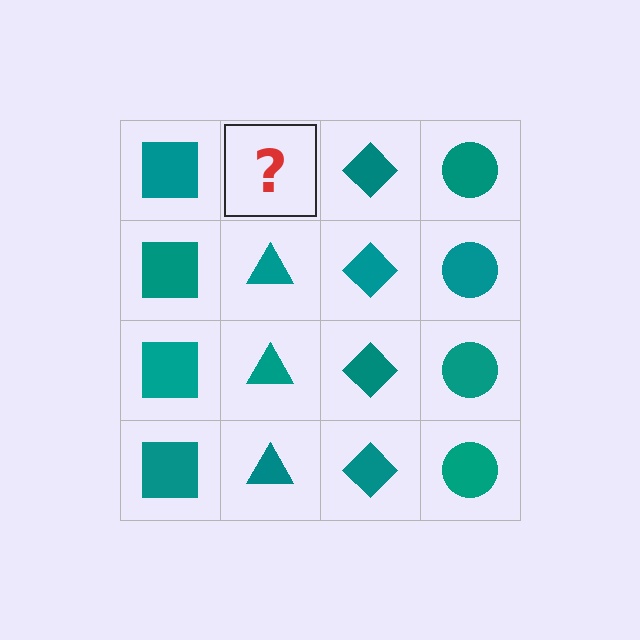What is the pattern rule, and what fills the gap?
The rule is that each column has a consistent shape. The gap should be filled with a teal triangle.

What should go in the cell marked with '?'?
The missing cell should contain a teal triangle.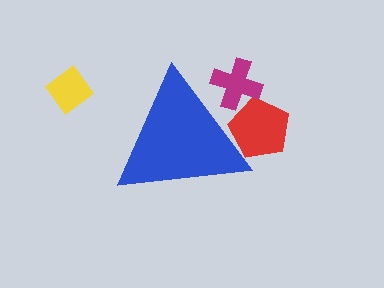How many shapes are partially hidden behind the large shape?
2 shapes are partially hidden.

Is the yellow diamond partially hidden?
No, the yellow diamond is fully visible.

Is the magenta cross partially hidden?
Yes, the magenta cross is partially hidden behind the blue triangle.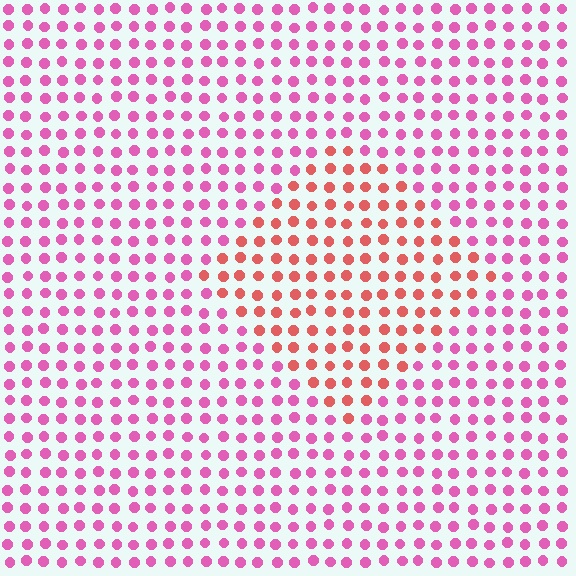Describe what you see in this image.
The image is filled with small pink elements in a uniform arrangement. A diamond-shaped region is visible where the elements are tinted to a slightly different hue, forming a subtle color boundary.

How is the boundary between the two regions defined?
The boundary is defined purely by a slight shift in hue (about 39 degrees). Spacing, size, and orientation are identical on both sides.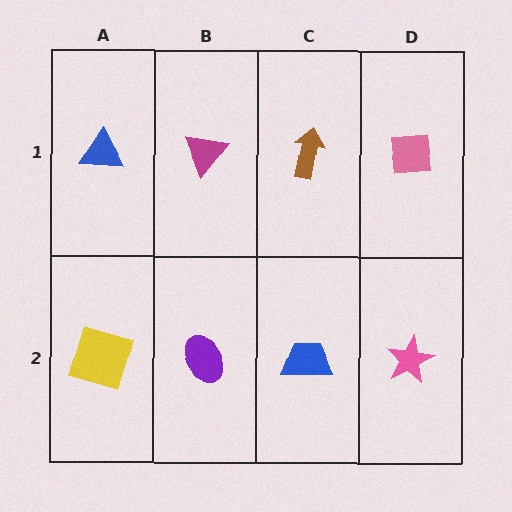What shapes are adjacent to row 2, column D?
A pink square (row 1, column D), a blue trapezoid (row 2, column C).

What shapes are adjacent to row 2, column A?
A blue triangle (row 1, column A), a purple ellipse (row 2, column B).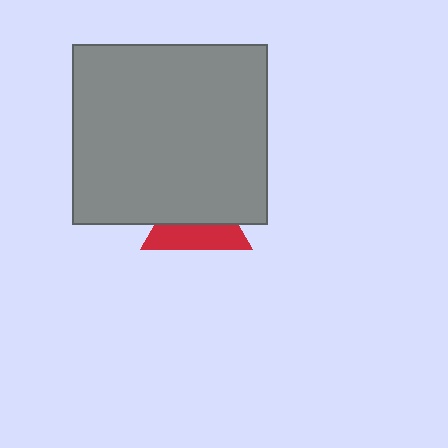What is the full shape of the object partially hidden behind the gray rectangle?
The partially hidden object is a red triangle.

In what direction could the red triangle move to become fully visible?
The red triangle could move down. That would shift it out from behind the gray rectangle entirely.